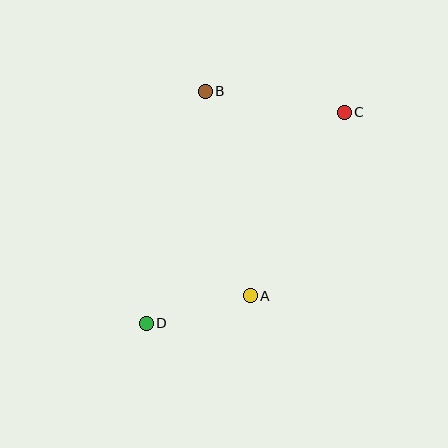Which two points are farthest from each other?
Points C and D are farthest from each other.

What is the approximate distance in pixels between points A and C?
The distance between A and C is approximately 206 pixels.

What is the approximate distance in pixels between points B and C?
The distance between B and C is approximately 140 pixels.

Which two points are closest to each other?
Points A and D are closest to each other.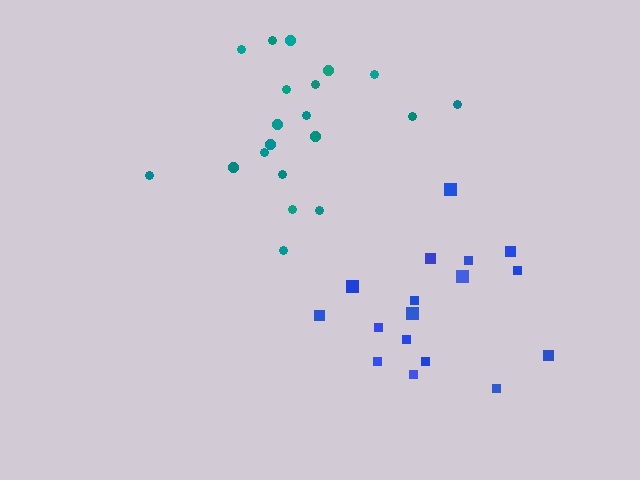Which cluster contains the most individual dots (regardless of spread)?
Teal (20).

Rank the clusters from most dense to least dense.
teal, blue.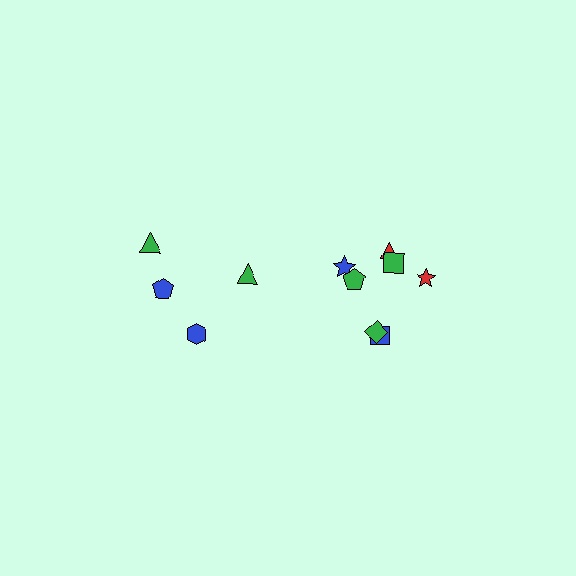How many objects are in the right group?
There are 7 objects.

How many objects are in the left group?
There are 4 objects.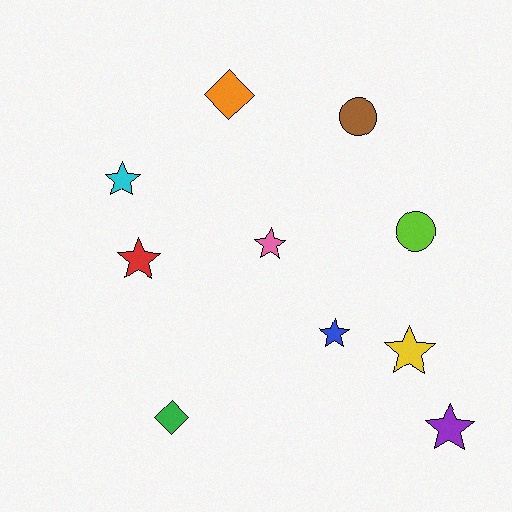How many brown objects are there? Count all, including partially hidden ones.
There is 1 brown object.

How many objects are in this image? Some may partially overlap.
There are 10 objects.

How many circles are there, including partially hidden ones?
There are 2 circles.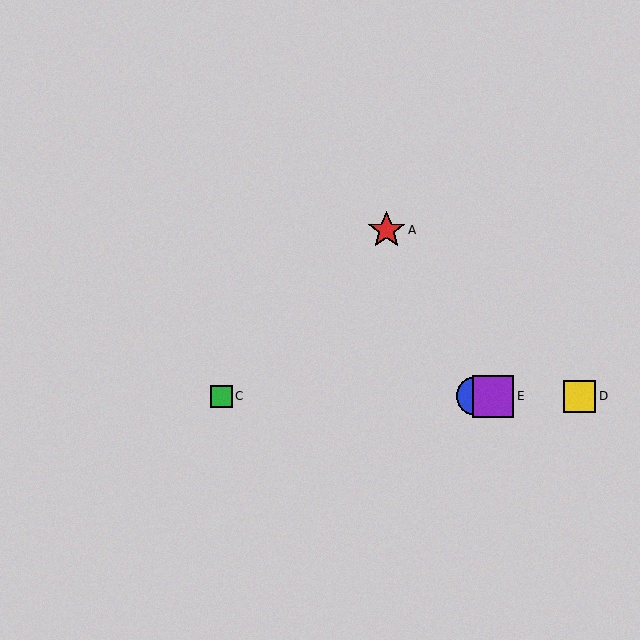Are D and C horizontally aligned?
Yes, both are at y≈396.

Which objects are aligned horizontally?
Objects B, C, D, E are aligned horizontally.